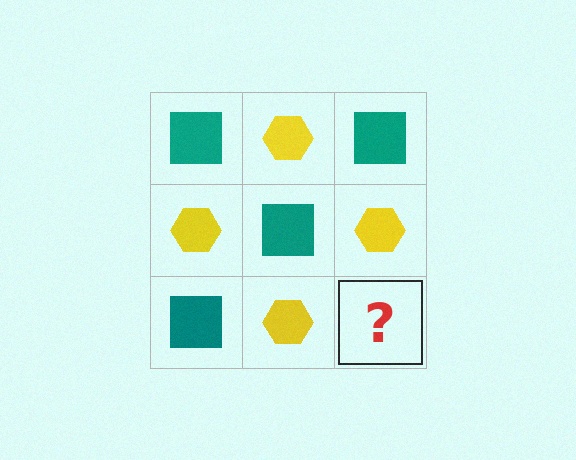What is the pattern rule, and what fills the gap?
The rule is that it alternates teal square and yellow hexagon in a checkerboard pattern. The gap should be filled with a teal square.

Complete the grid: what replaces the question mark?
The question mark should be replaced with a teal square.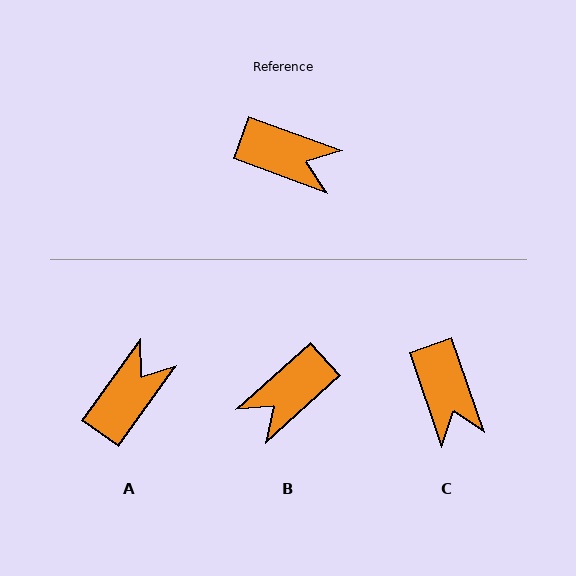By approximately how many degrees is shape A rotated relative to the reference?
Approximately 74 degrees counter-clockwise.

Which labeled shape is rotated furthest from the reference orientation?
B, about 118 degrees away.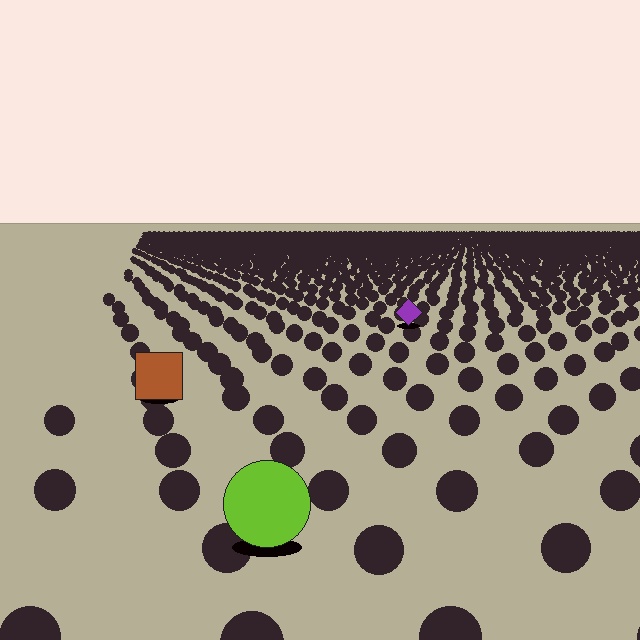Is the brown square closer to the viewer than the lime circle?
No. The lime circle is closer — you can tell from the texture gradient: the ground texture is coarser near it.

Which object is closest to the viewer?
The lime circle is closest. The texture marks near it are larger and more spread out.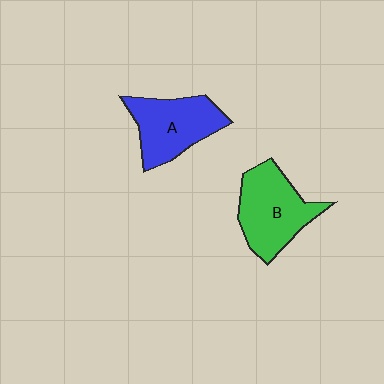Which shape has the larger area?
Shape B (green).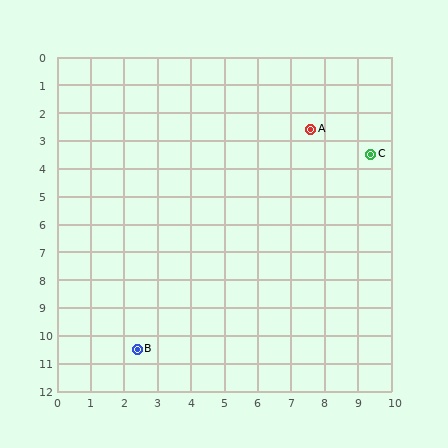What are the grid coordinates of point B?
Point B is at approximately (2.4, 10.5).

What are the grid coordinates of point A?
Point A is at approximately (7.6, 2.6).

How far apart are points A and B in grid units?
Points A and B are about 9.5 grid units apart.